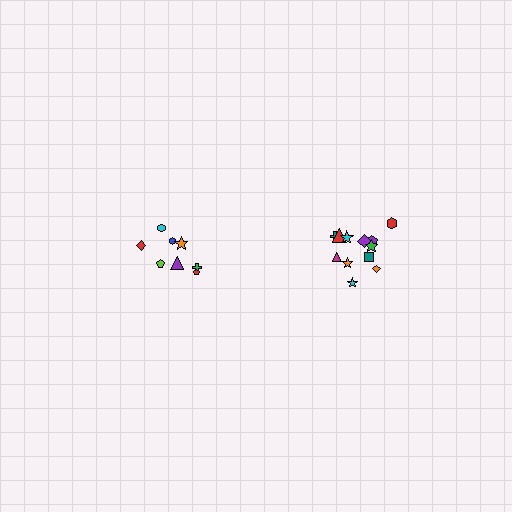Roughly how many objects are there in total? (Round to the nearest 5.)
Roughly 20 objects in total.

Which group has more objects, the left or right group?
The right group.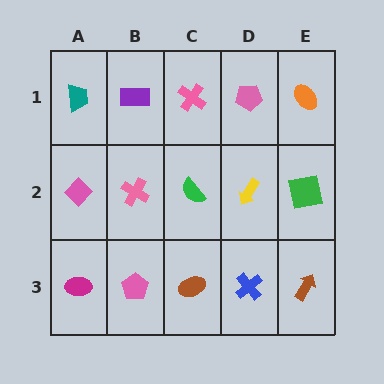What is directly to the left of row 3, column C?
A pink pentagon.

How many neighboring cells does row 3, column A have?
2.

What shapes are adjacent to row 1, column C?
A green semicircle (row 2, column C), a purple rectangle (row 1, column B), a pink pentagon (row 1, column D).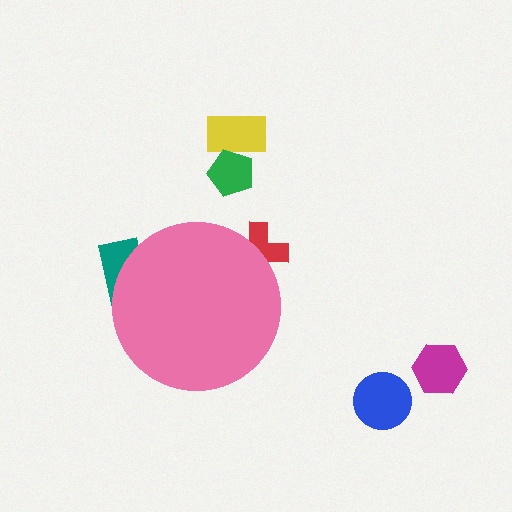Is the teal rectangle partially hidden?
Yes, the teal rectangle is partially hidden behind the pink circle.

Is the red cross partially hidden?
Yes, the red cross is partially hidden behind the pink circle.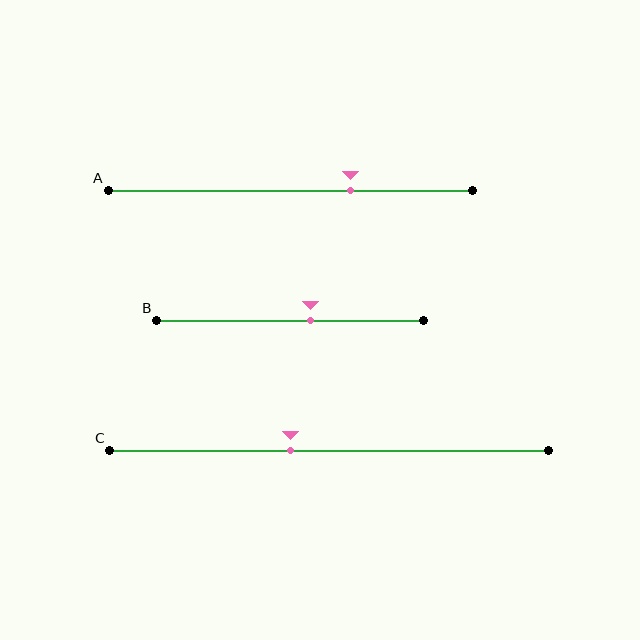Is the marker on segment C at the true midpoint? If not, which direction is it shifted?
No, the marker on segment C is shifted to the left by about 9% of the segment length.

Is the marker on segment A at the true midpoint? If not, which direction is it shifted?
No, the marker on segment A is shifted to the right by about 16% of the segment length.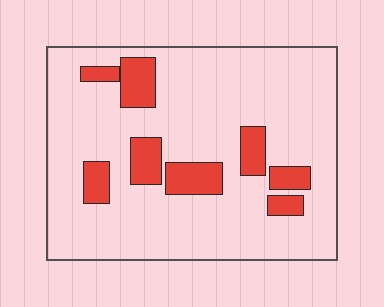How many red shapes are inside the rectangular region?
8.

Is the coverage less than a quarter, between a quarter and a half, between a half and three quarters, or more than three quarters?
Less than a quarter.